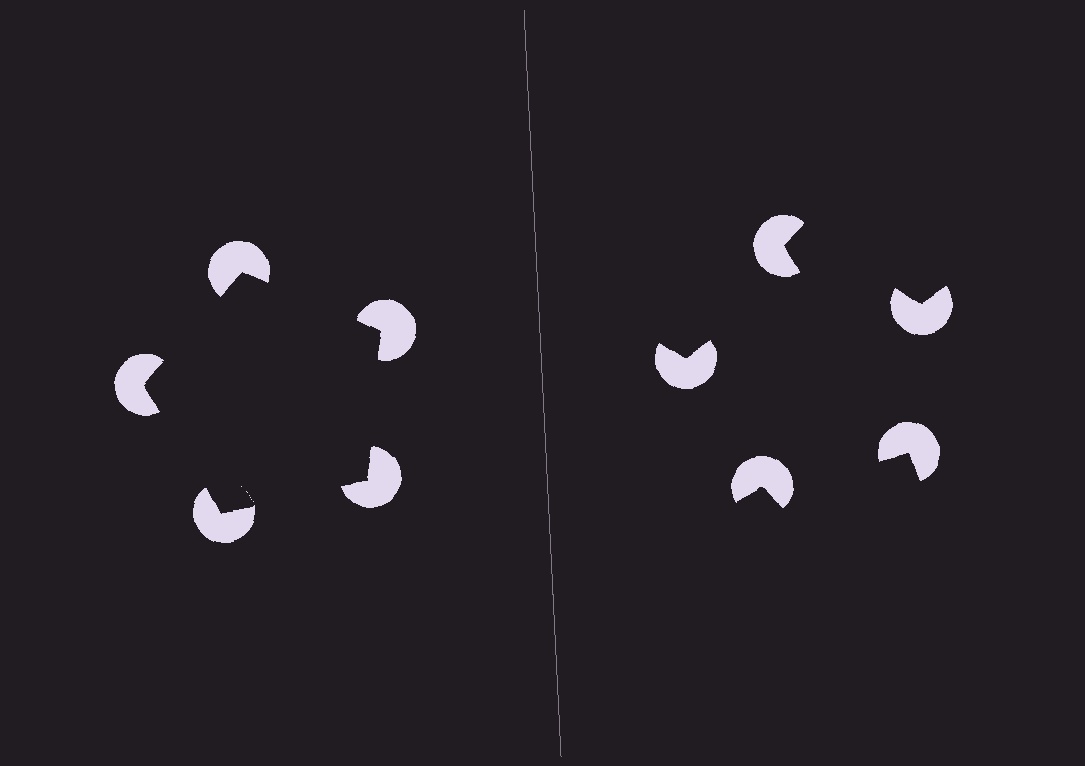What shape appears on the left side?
An illusory pentagon.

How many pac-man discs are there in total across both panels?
10 — 5 on each side.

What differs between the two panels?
The pac-man discs are positioned identically on both sides; only the wedge orientations differ. On the left they align to a pentagon; on the right they are misaligned.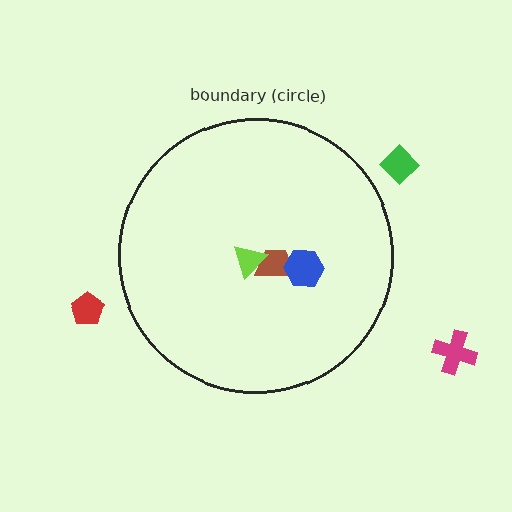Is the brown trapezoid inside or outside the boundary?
Inside.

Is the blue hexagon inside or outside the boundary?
Inside.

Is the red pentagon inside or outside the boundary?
Outside.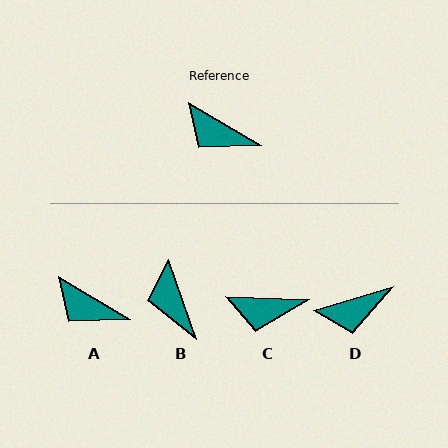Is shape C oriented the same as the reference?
No, it is off by about 28 degrees.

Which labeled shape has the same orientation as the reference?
A.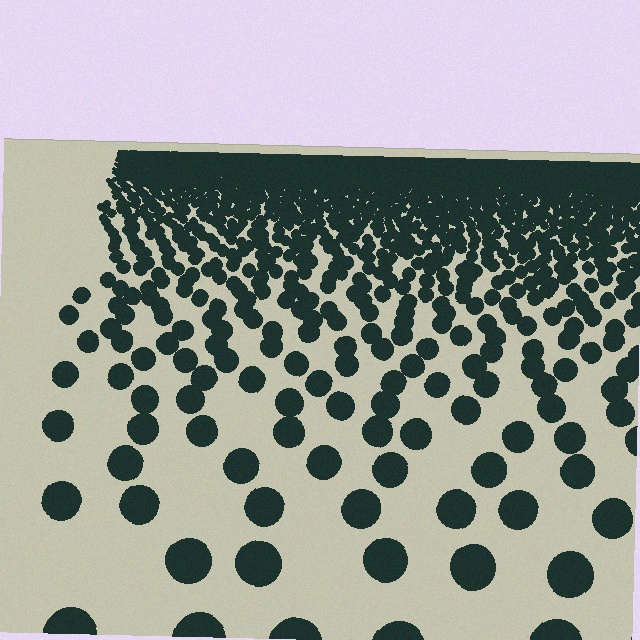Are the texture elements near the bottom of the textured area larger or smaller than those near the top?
Larger. Near the bottom, elements are closer to the viewer and appear at a bigger on-screen size.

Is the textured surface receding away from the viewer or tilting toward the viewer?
The surface is receding away from the viewer. Texture elements get smaller and denser toward the top.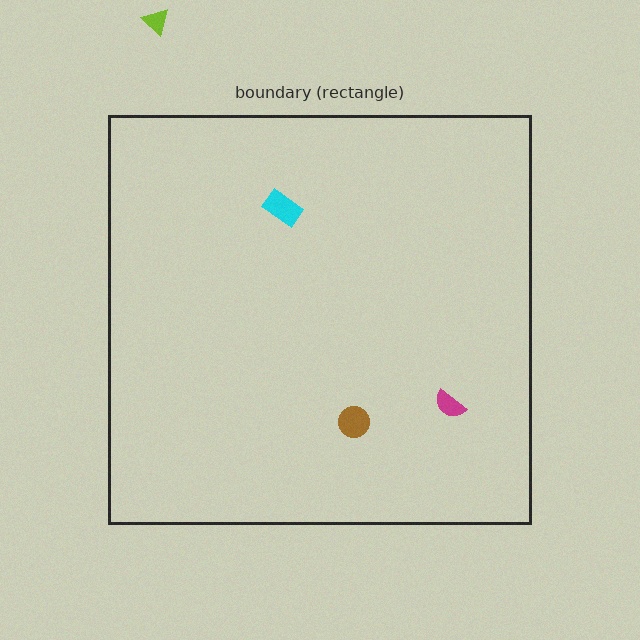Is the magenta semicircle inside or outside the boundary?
Inside.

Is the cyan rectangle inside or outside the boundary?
Inside.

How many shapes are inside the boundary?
3 inside, 1 outside.